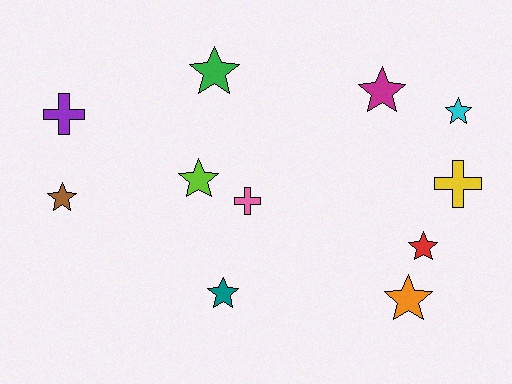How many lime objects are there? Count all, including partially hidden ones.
There is 1 lime object.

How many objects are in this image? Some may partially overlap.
There are 11 objects.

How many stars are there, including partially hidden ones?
There are 8 stars.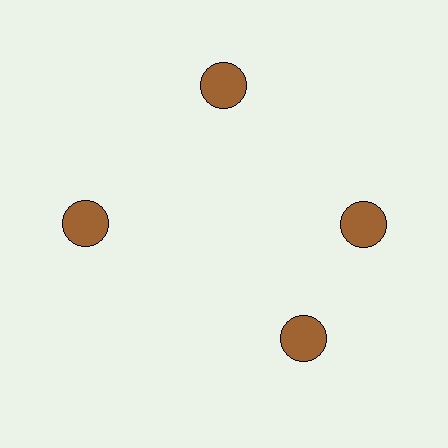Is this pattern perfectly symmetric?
No. The 4 brown circles are arranged in a ring, but one element near the 6 o'clock position is rotated out of alignment along the ring, breaking the 4-fold rotational symmetry.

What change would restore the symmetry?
The symmetry would be restored by rotating it back into even spacing with its neighbors so that all 4 circles sit at equal angles and equal distance from the center.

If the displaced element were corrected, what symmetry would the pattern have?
It would have 4-fold rotational symmetry — the pattern would map onto itself every 90 degrees.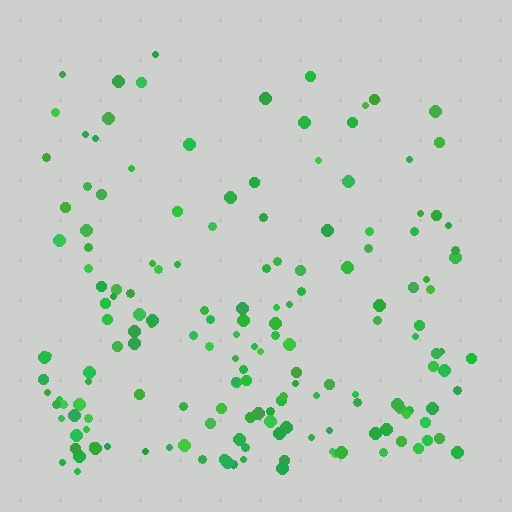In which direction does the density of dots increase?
From top to bottom, with the bottom side densest.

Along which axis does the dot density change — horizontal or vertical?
Vertical.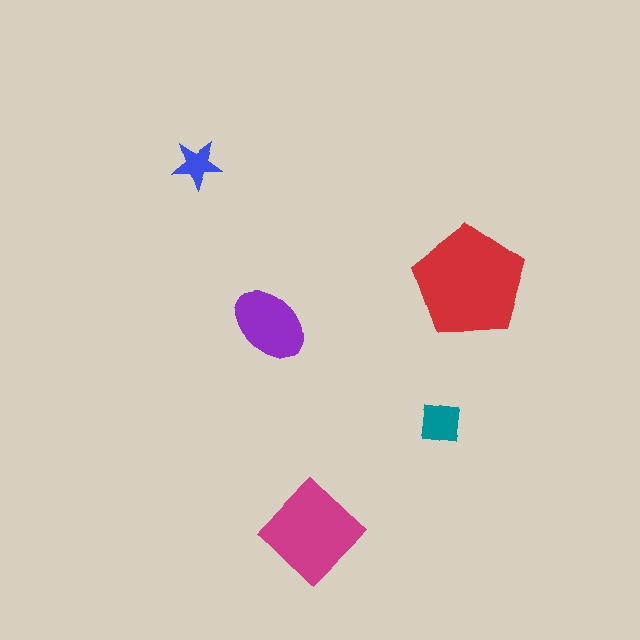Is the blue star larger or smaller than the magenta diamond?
Smaller.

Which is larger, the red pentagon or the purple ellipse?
The red pentagon.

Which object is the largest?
The red pentagon.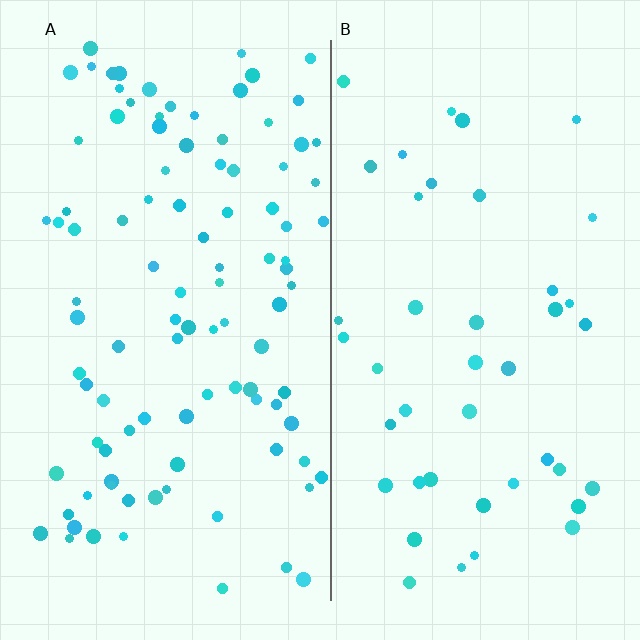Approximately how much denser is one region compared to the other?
Approximately 2.3× — region A over region B.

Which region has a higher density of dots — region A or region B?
A (the left).